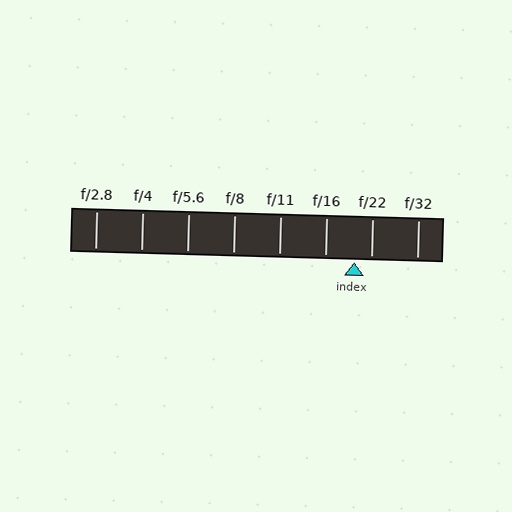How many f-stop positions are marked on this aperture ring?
There are 8 f-stop positions marked.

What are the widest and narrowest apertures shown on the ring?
The widest aperture shown is f/2.8 and the narrowest is f/32.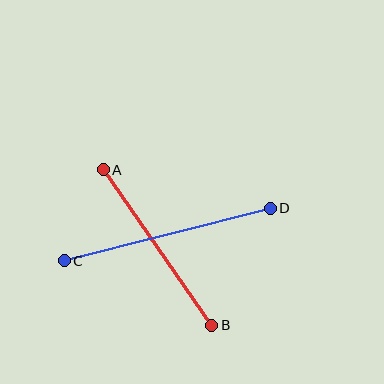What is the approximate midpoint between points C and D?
The midpoint is at approximately (167, 235) pixels.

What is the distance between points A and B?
The distance is approximately 190 pixels.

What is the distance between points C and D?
The distance is approximately 213 pixels.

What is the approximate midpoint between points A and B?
The midpoint is at approximately (157, 247) pixels.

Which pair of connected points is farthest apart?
Points C and D are farthest apart.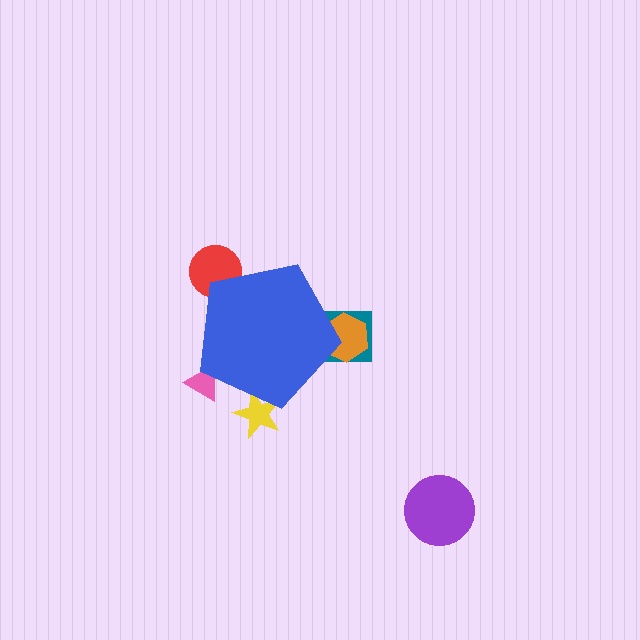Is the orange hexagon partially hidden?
Yes, the orange hexagon is partially hidden behind the blue pentagon.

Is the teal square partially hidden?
Yes, the teal square is partially hidden behind the blue pentagon.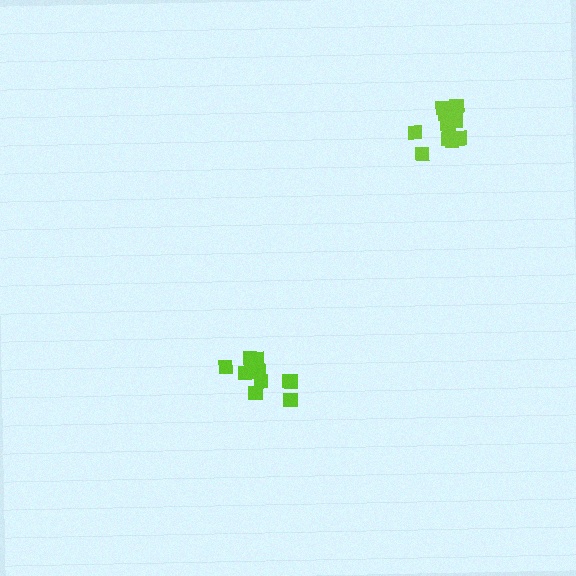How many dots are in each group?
Group 1: 12 dots, Group 2: 11 dots (23 total).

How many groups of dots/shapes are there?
There are 2 groups.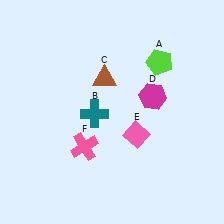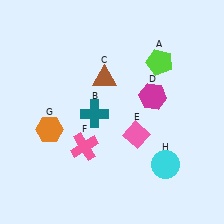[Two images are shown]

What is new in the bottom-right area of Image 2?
A cyan circle (H) was added in the bottom-right area of Image 2.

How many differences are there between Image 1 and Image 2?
There are 2 differences between the two images.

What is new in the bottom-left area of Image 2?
An orange hexagon (G) was added in the bottom-left area of Image 2.